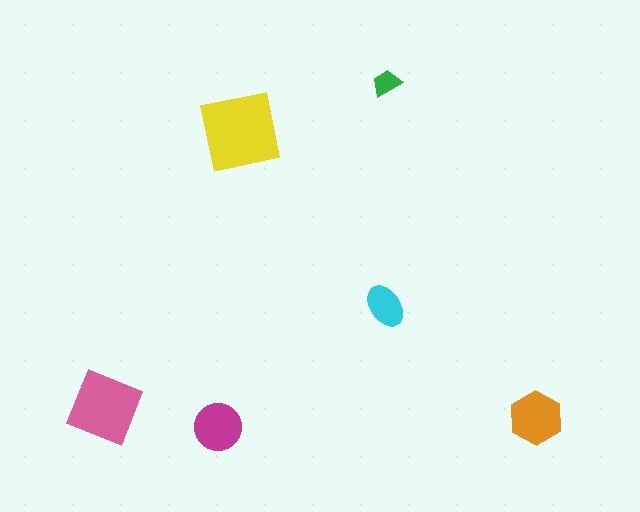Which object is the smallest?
The green trapezoid.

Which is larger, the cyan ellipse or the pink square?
The pink square.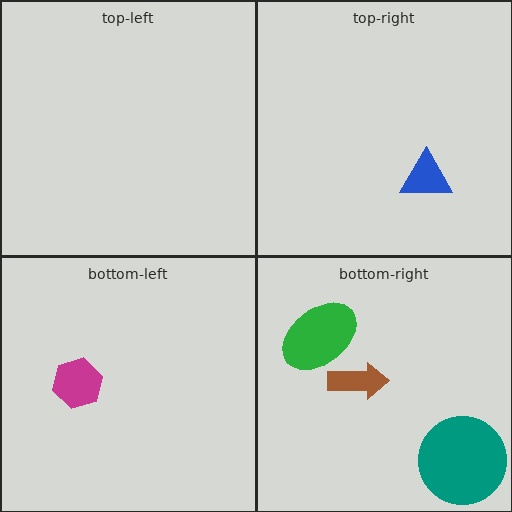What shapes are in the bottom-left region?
The magenta hexagon.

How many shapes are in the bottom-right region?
3.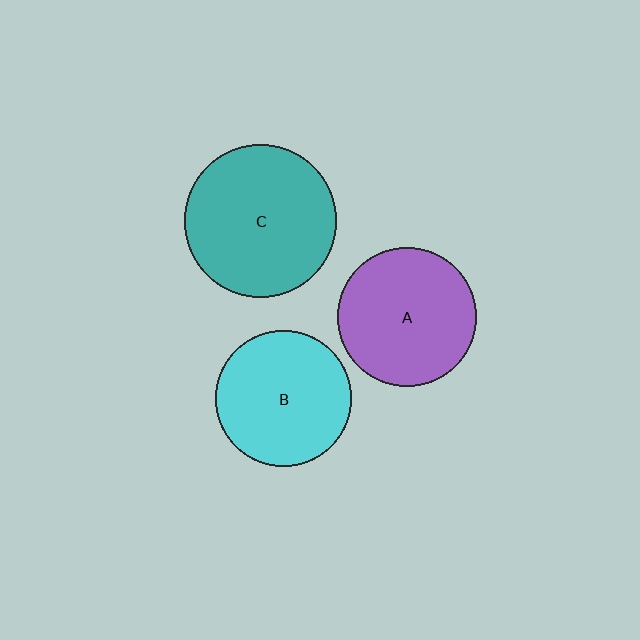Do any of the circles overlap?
No, none of the circles overlap.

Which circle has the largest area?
Circle C (teal).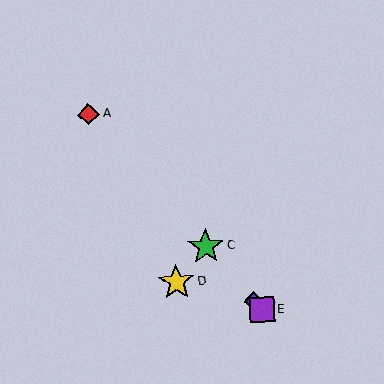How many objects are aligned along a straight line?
4 objects (A, B, C, E) are aligned along a straight line.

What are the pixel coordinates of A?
Object A is at (89, 114).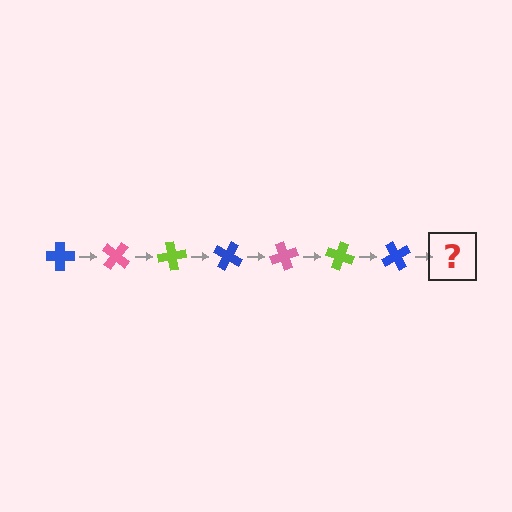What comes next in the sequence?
The next element should be a pink cross, rotated 280 degrees from the start.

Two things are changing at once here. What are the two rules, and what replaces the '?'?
The two rules are that it rotates 40 degrees each step and the color cycles through blue, pink, and lime. The '?' should be a pink cross, rotated 280 degrees from the start.